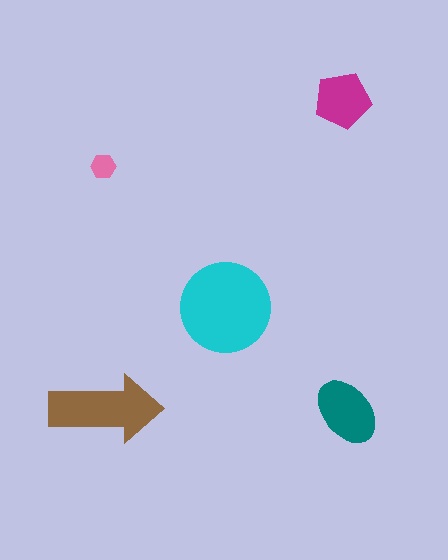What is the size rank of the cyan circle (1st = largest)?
1st.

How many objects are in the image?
There are 5 objects in the image.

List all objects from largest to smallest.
The cyan circle, the brown arrow, the teal ellipse, the magenta pentagon, the pink hexagon.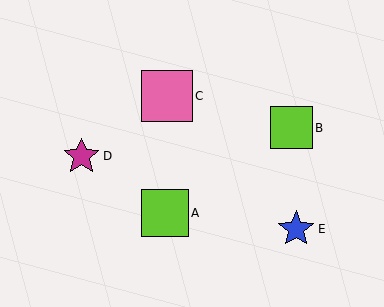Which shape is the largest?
The pink square (labeled C) is the largest.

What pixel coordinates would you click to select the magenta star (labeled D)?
Click at (81, 156) to select the magenta star D.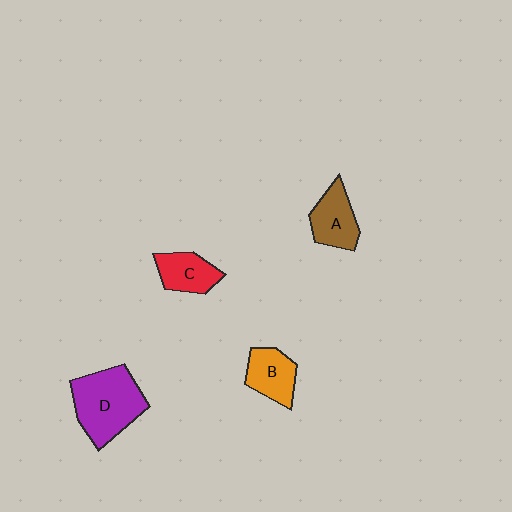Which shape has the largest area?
Shape D (purple).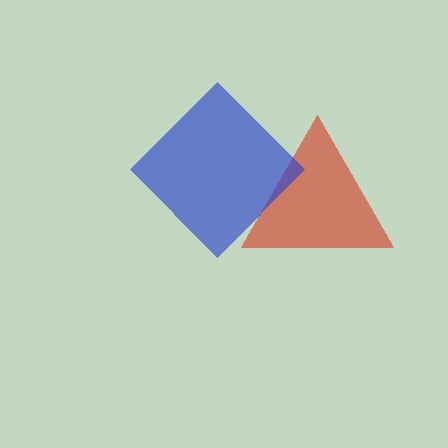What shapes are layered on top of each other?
The layered shapes are: a red triangle, a blue diamond.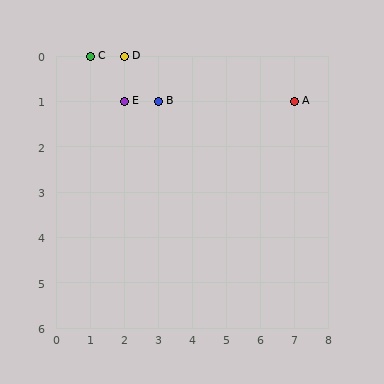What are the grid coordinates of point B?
Point B is at grid coordinates (3, 1).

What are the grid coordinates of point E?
Point E is at grid coordinates (2, 1).